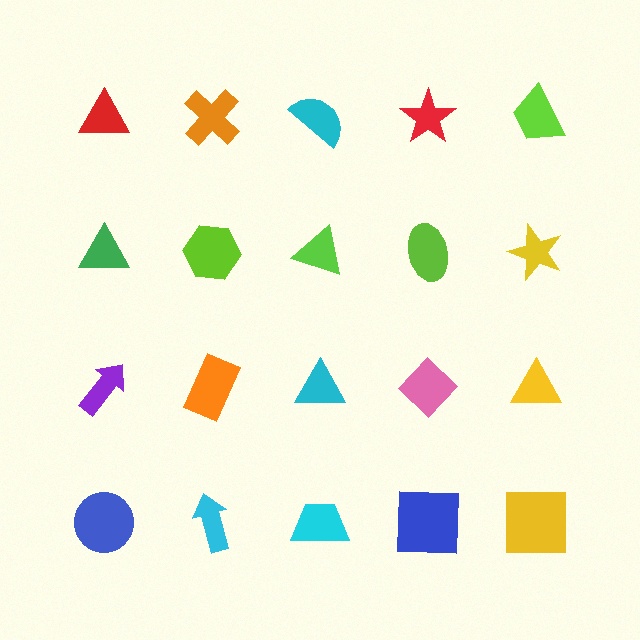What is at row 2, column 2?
A lime hexagon.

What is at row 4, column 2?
A cyan arrow.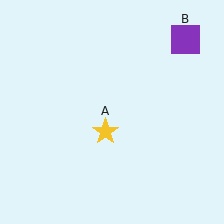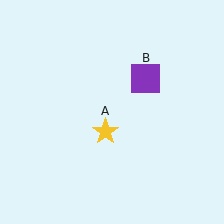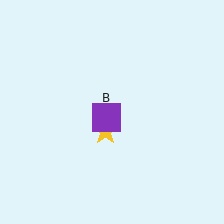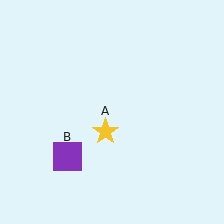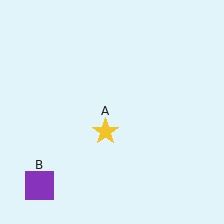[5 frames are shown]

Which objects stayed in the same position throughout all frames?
Yellow star (object A) remained stationary.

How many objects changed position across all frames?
1 object changed position: purple square (object B).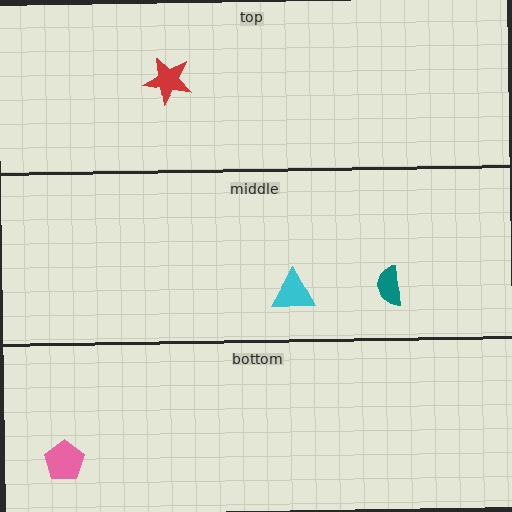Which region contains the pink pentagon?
The bottom region.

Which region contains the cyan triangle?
The middle region.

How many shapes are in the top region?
1.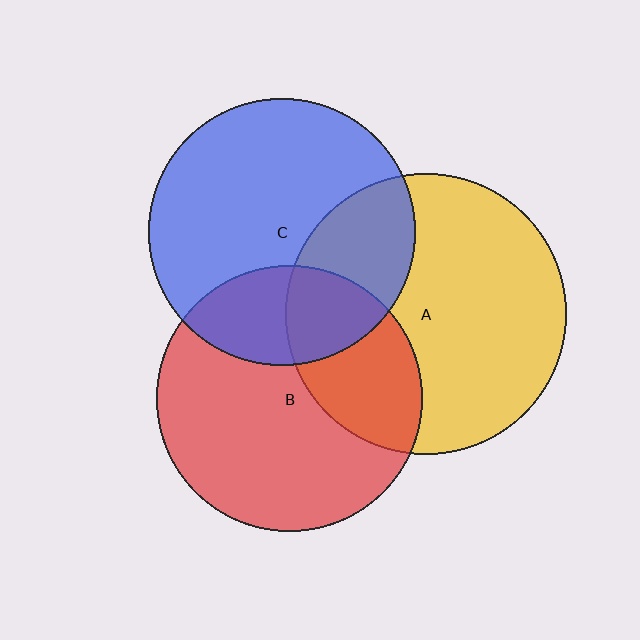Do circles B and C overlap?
Yes.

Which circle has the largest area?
Circle A (yellow).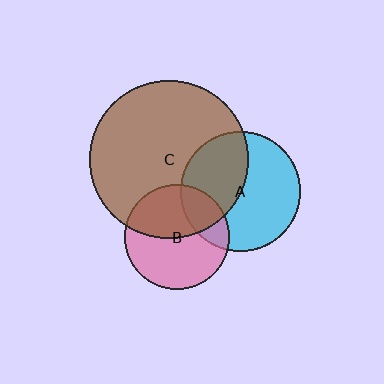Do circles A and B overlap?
Yes.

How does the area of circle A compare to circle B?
Approximately 1.3 times.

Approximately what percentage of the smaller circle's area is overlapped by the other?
Approximately 20%.